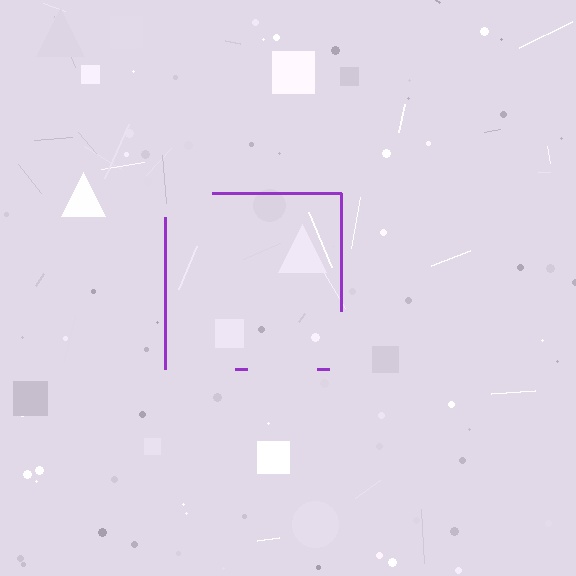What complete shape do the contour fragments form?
The contour fragments form a square.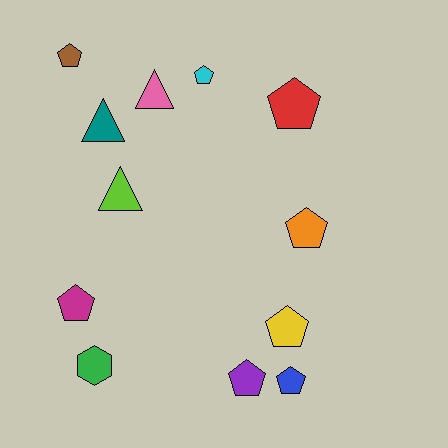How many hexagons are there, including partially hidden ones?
There is 1 hexagon.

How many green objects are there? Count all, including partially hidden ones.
There is 1 green object.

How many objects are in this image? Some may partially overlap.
There are 12 objects.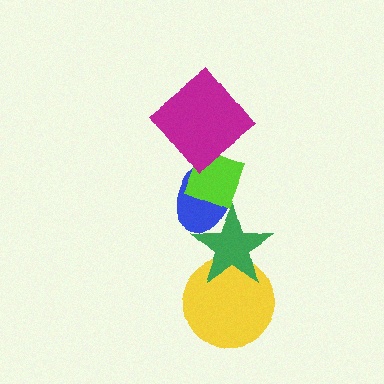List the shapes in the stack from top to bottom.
From top to bottom: the magenta diamond, the lime diamond, the blue ellipse, the green star, the yellow circle.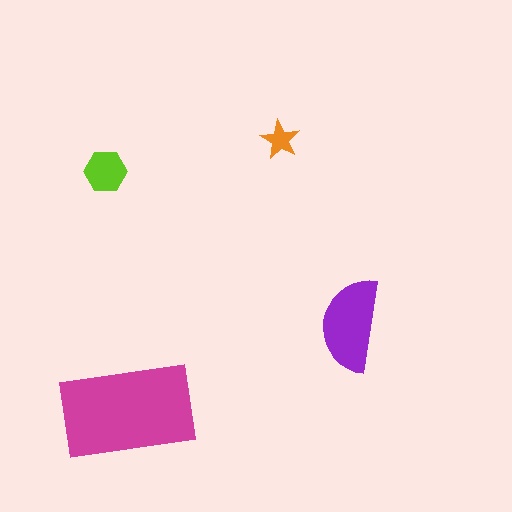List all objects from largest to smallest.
The magenta rectangle, the purple semicircle, the lime hexagon, the orange star.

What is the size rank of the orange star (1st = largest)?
4th.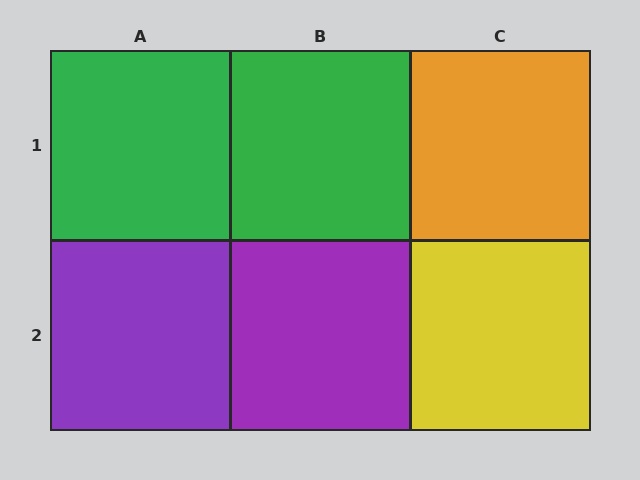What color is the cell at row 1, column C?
Orange.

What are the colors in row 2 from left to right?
Purple, purple, yellow.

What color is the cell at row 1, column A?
Green.